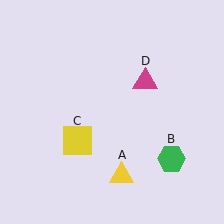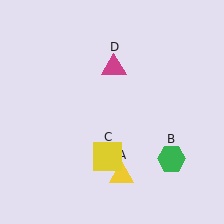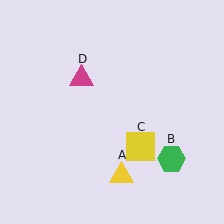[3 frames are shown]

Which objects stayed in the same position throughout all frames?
Yellow triangle (object A) and green hexagon (object B) remained stationary.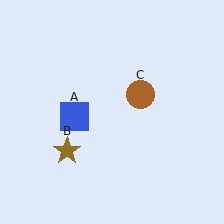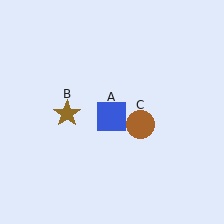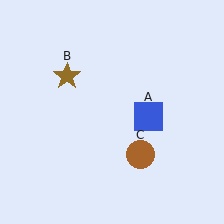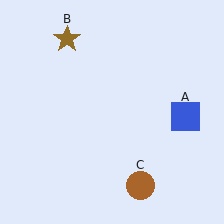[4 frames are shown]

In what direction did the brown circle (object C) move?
The brown circle (object C) moved down.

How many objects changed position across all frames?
3 objects changed position: blue square (object A), brown star (object B), brown circle (object C).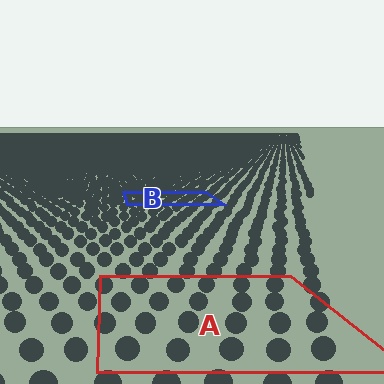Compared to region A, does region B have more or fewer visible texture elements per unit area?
Region B has more texture elements per unit area — they are packed more densely because it is farther away.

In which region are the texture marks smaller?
The texture marks are smaller in region B, because it is farther away.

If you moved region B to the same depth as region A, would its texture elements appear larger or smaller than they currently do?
They would appear larger. At a closer depth, the same texture elements are projected at a bigger on-screen size.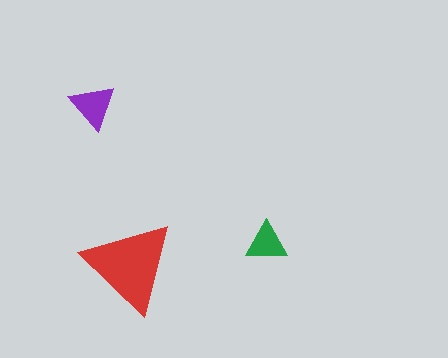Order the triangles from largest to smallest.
the red one, the purple one, the green one.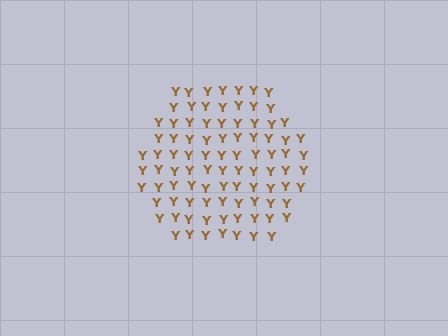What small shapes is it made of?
It is made of small letter Y's.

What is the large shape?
The large shape is a hexagon.